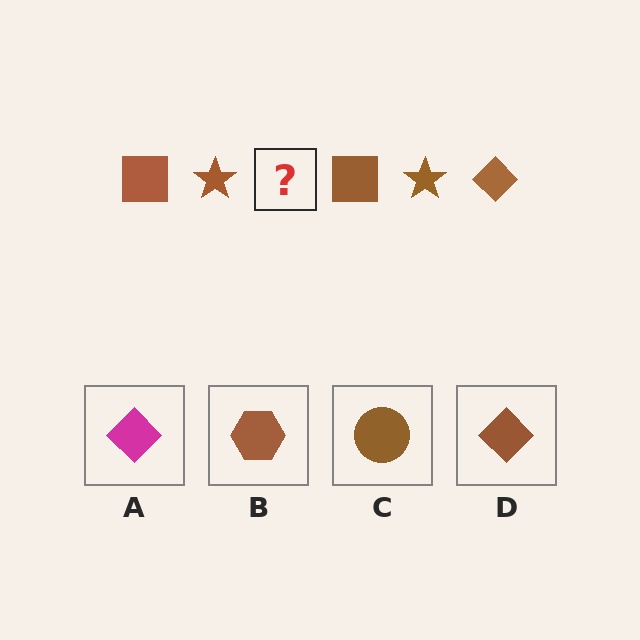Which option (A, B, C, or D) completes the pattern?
D.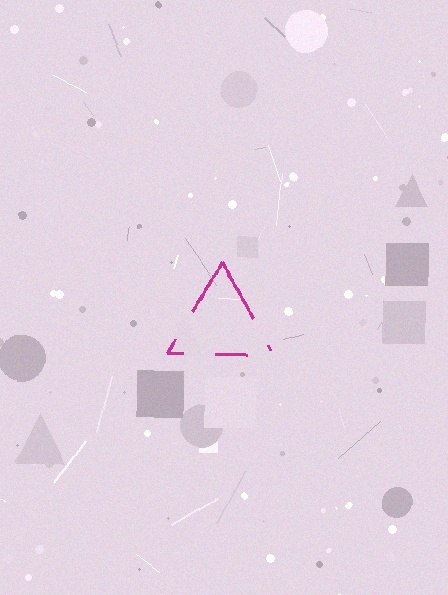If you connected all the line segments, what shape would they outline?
They would outline a triangle.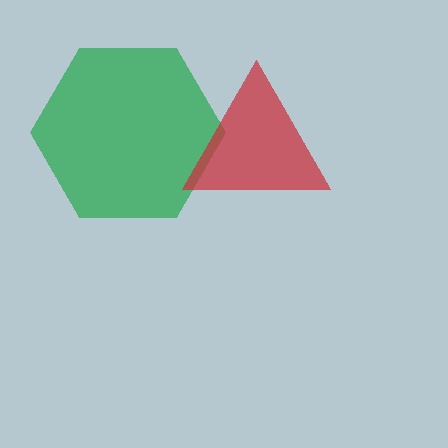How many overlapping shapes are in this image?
There are 2 overlapping shapes in the image.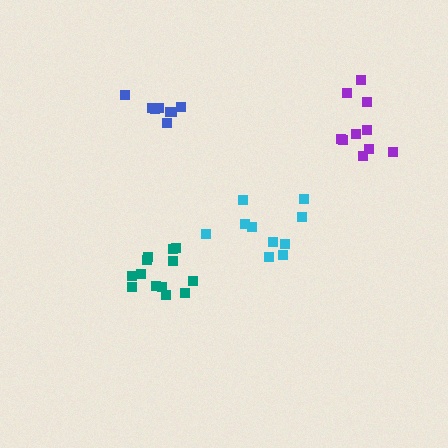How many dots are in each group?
Group 1: 10 dots, Group 2: 13 dots, Group 3: 10 dots, Group 4: 8 dots (41 total).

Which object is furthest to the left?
The blue cluster is leftmost.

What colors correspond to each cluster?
The clusters are colored: purple, teal, cyan, blue.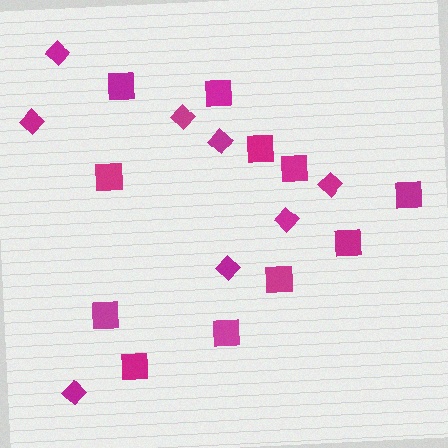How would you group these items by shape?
There are 2 groups: one group of squares (11) and one group of diamonds (8).